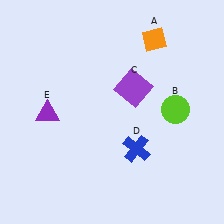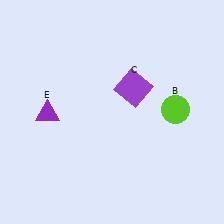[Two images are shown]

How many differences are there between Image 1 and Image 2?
There are 2 differences between the two images.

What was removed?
The orange diamond (A), the blue cross (D) were removed in Image 2.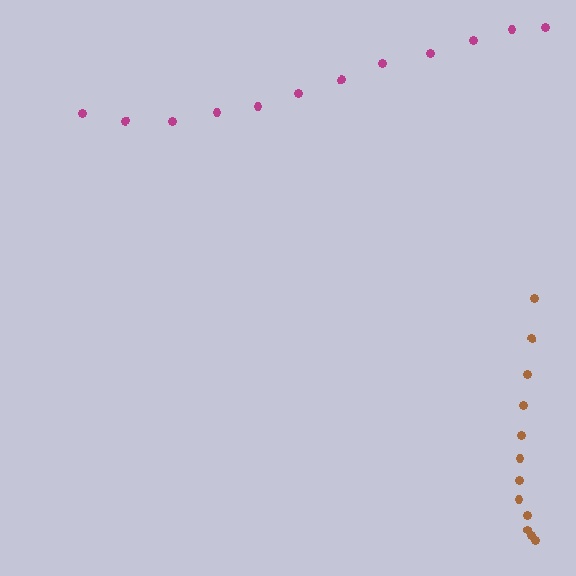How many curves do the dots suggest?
There are 2 distinct paths.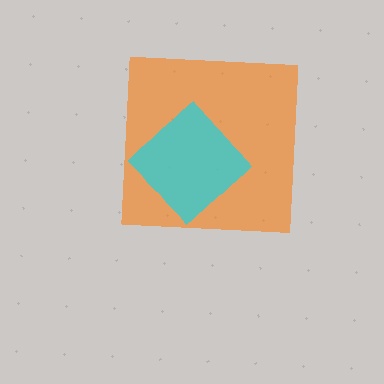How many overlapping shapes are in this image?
There are 2 overlapping shapes in the image.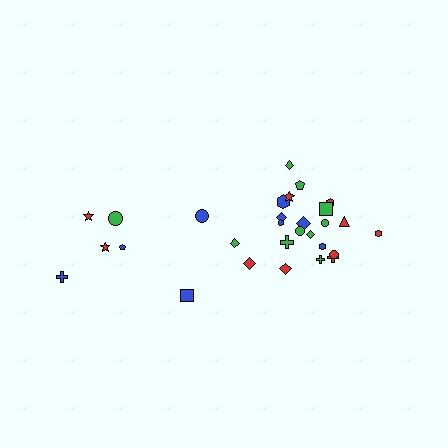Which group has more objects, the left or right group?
The right group.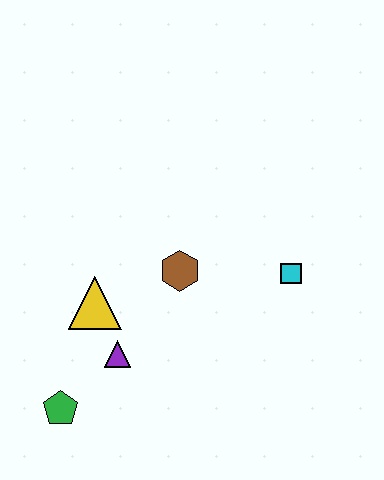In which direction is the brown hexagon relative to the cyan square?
The brown hexagon is to the left of the cyan square.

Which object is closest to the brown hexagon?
The yellow triangle is closest to the brown hexagon.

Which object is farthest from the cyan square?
The green pentagon is farthest from the cyan square.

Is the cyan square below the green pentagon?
No